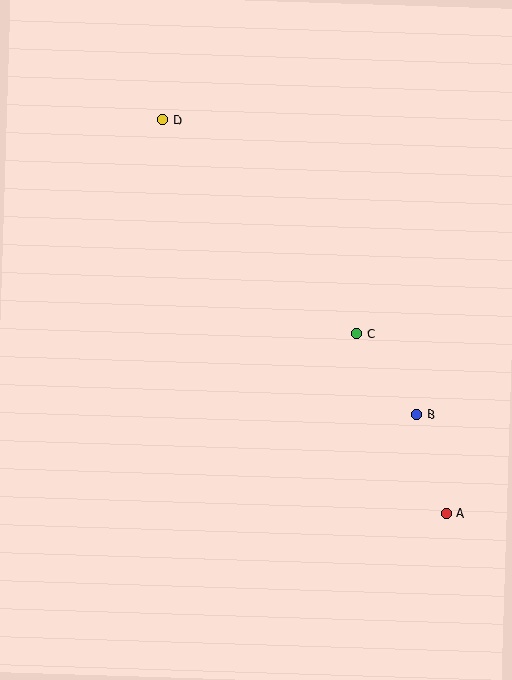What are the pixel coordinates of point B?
Point B is at (417, 414).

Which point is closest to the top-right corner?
Point C is closest to the top-right corner.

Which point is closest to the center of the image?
Point C at (357, 334) is closest to the center.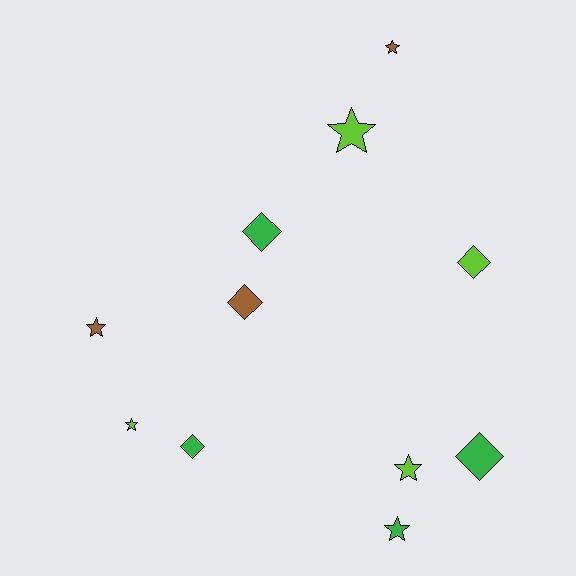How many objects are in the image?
There are 11 objects.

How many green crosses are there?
There are no green crosses.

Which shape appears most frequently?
Star, with 6 objects.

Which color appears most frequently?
Green, with 4 objects.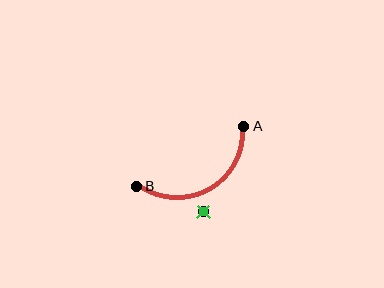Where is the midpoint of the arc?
The arc midpoint is the point on the curve farthest from the straight line joining A and B. It sits below that line.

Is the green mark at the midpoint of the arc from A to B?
No — the green mark does not lie on the arc at all. It sits slightly outside the curve.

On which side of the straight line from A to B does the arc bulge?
The arc bulges below the straight line connecting A and B.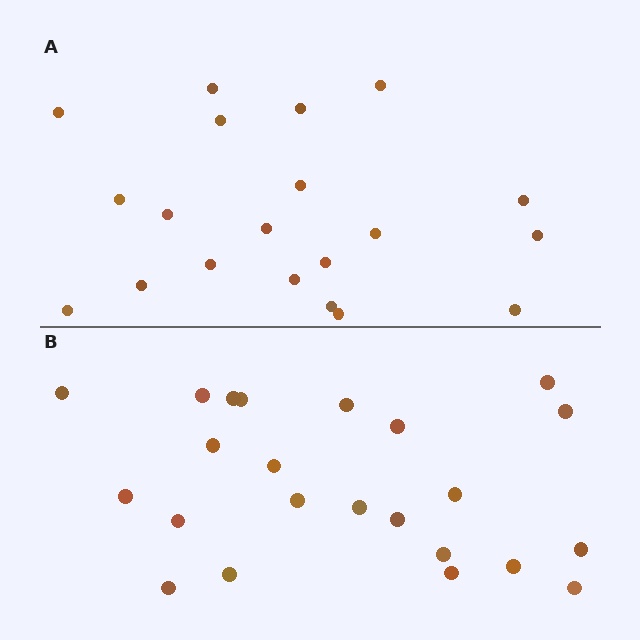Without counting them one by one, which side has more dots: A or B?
Region B (the bottom region) has more dots.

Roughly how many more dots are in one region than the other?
Region B has just a few more — roughly 2 or 3 more dots than region A.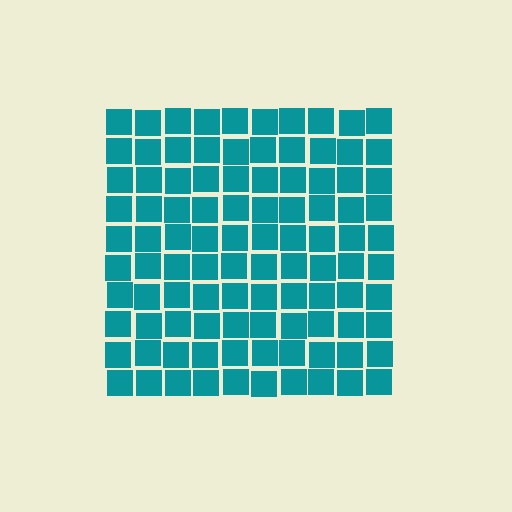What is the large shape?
The large shape is a square.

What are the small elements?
The small elements are squares.